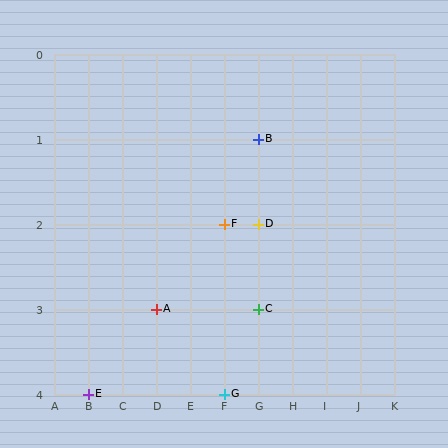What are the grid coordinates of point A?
Point A is at grid coordinates (D, 3).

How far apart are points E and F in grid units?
Points E and F are 4 columns and 2 rows apart (about 4.5 grid units diagonally).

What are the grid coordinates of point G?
Point G is at grid coordinates (F, 4).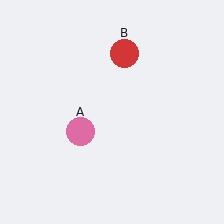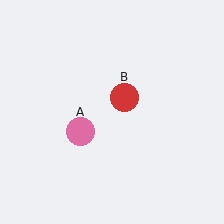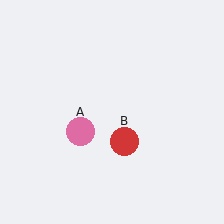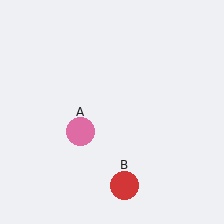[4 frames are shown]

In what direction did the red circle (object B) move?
The red circle (object B) moved down.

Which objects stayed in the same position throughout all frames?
Pink circle (object A) remained stationary.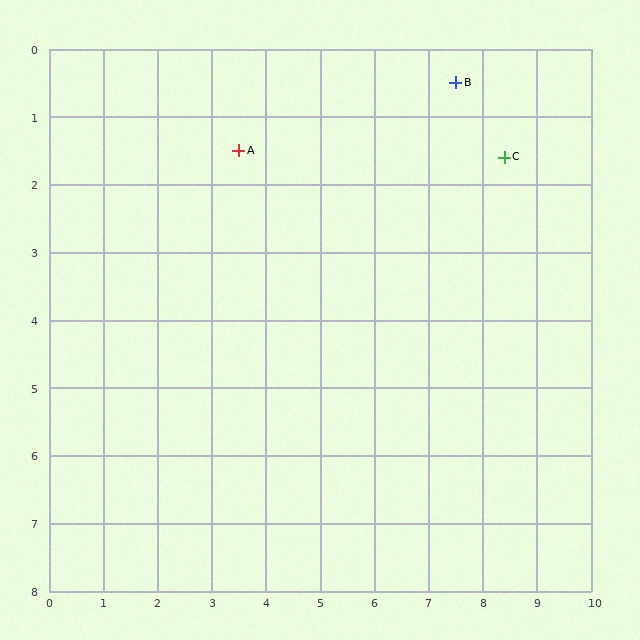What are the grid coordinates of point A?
Point A is at approximately (3.5, 1.5).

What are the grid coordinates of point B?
Point B is at approximately (7.5, 0.5).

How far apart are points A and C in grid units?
Points A and C are about 4.9 grid units apart.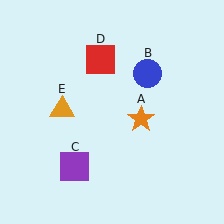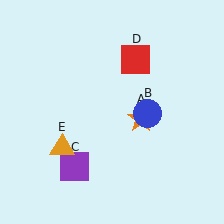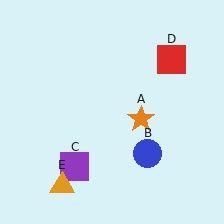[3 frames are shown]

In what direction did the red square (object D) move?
The red square (object D) moved right.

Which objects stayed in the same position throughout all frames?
Orange star (object A) and purple square (object C) remained stationary.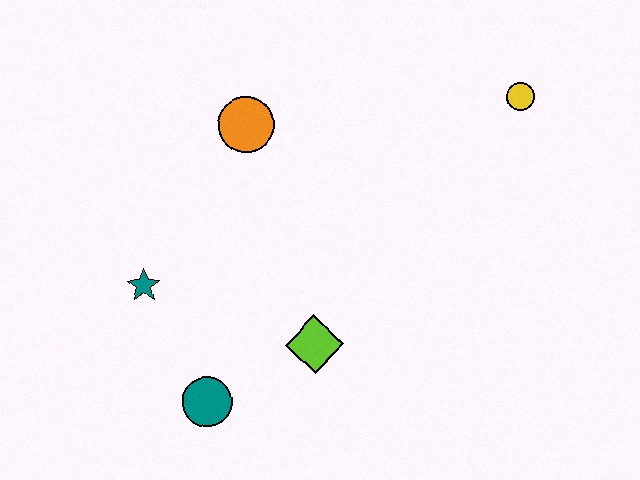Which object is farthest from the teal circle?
The yellow circle is farthest from the teal circle.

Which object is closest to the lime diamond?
The teal circle is closest to the lime diamond.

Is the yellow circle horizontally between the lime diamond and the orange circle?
No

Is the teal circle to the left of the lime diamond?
Yes